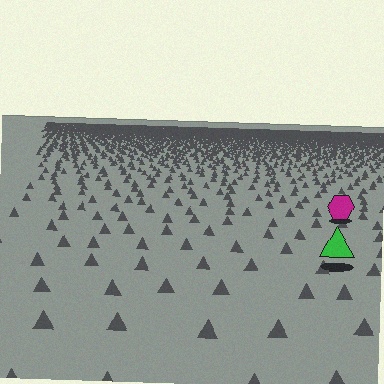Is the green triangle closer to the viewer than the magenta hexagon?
Yes. The green triangle is closer — you can tell from the texture gradient: the ground texture is coarser near it.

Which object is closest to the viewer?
The green triangle is closest. The texture marks near it are larger and more spread out.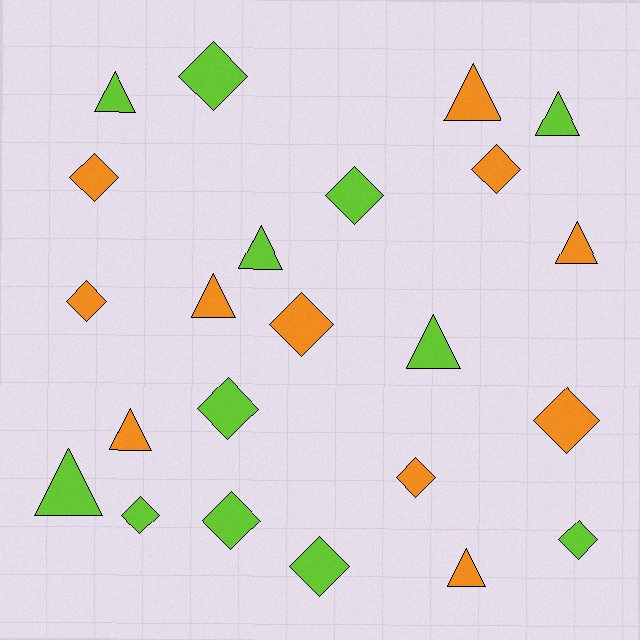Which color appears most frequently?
Lime, with 12 objects.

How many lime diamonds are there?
There are 7 lime diamonds.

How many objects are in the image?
There are 23 objects.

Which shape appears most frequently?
Diamond, with 13 objects.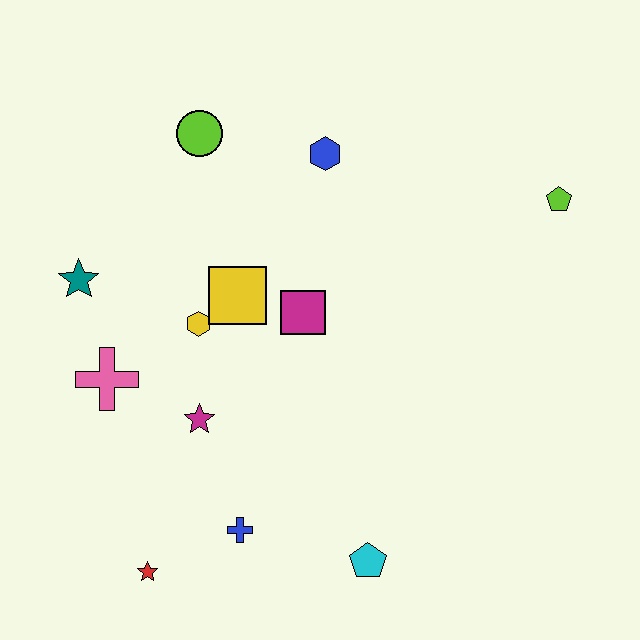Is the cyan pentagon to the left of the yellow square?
No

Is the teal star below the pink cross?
No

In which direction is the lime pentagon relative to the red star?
The lime pentagon is to the right of the red star.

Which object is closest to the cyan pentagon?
The blue cross is closest to the cyan pentagon.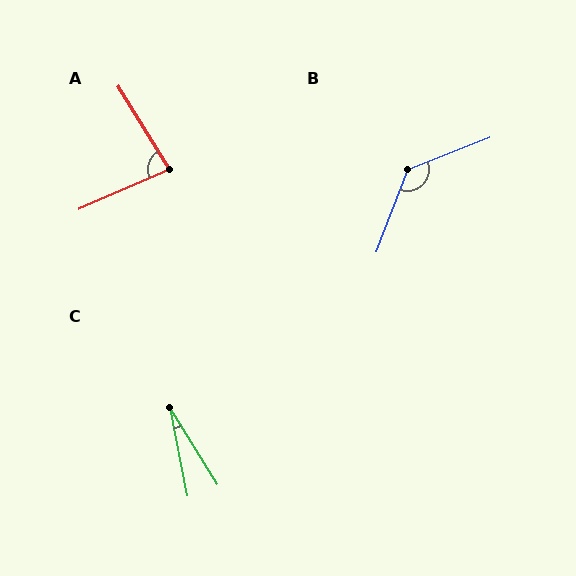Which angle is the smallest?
C, at approximately 21 degrees.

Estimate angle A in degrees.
Approximately 82 degrees.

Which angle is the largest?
B, at approximately 132 degrees.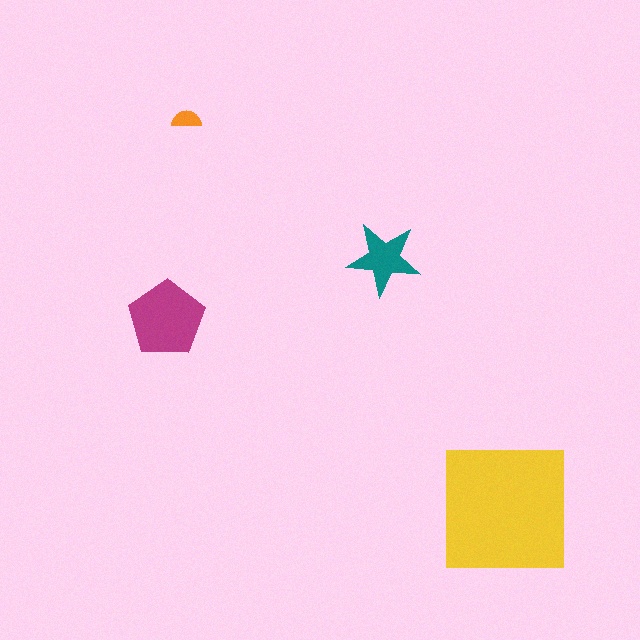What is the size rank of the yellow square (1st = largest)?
1st.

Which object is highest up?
The orange semicircle is topmost.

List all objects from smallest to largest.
The orange semicircle, the teal star, the magenta pentagon, the yellow square.